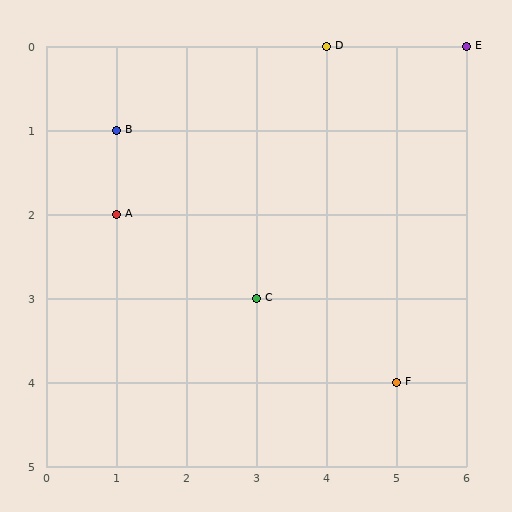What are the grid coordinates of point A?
Point A is at grid coordinates (1, 2).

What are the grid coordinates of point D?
Point D is at grid coordinates (4, 0).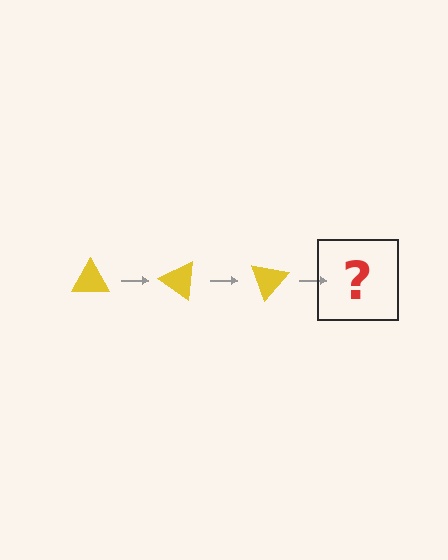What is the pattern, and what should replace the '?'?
The pattern is that the triangle rotates 35 degrees each step. The '?' should be a yellow triangle rotated 105 degrees.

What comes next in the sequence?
The next element should be a yellow triangle rotated 105 degrees.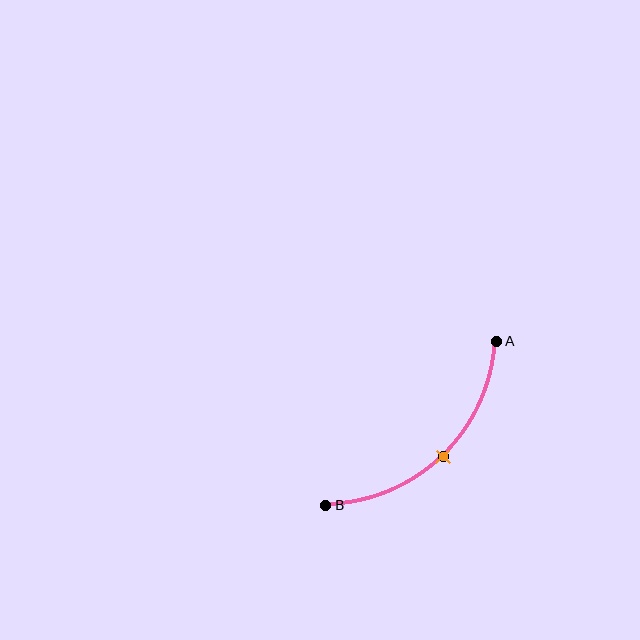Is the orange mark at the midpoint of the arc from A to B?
Yes. The orange mark lies on the arc at equal arc-length from both A and B — it is the arc midpoint.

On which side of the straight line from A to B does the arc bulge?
The arc bulges below and to the right of the straight line connecting A and B.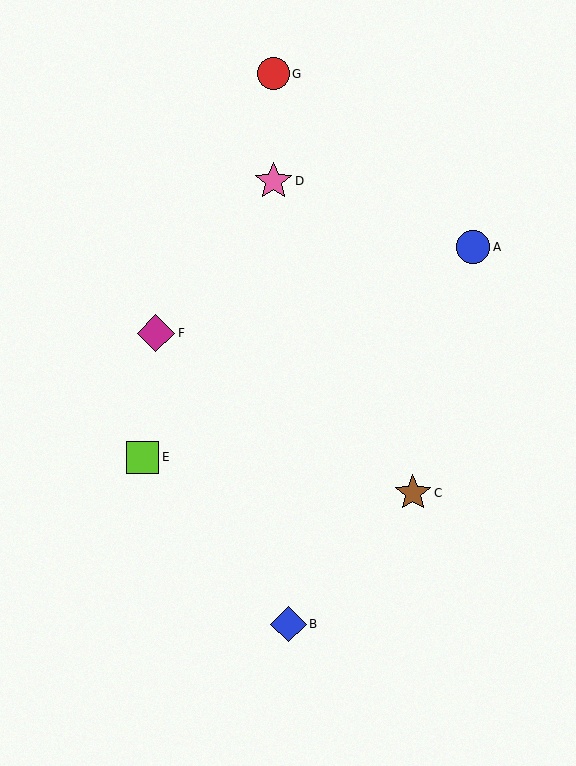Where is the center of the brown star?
The center of the brown star is at (413, 493).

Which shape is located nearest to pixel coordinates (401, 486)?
The brown star (labeled C) at (413, 493) is nearest to that location.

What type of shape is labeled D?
Shape D is a pink star.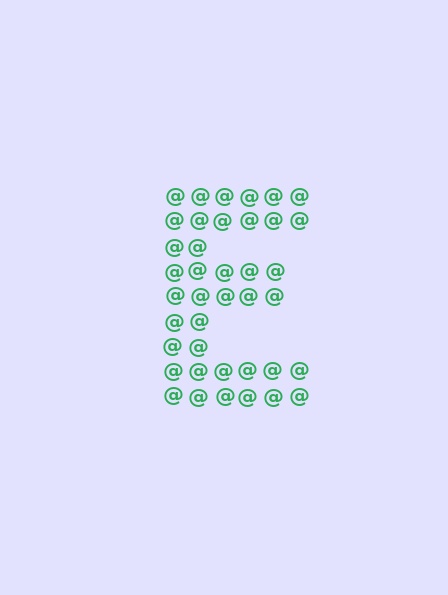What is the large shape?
The large shape is the letter E.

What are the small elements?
The small elements are at signs.